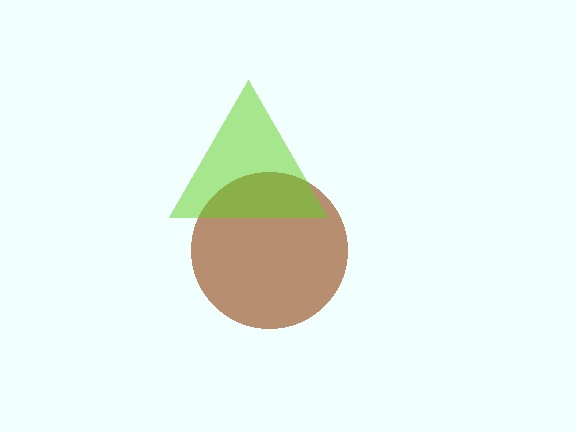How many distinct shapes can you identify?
There are 2 distinct shapes: a brown circle, a lime triangle.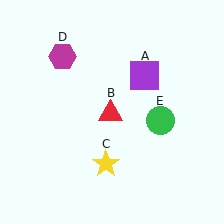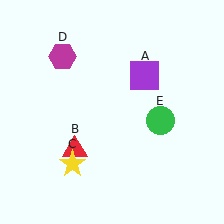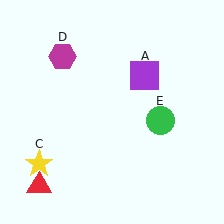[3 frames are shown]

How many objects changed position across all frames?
2 objects changed position: red triangle (object B), yellow star (object C).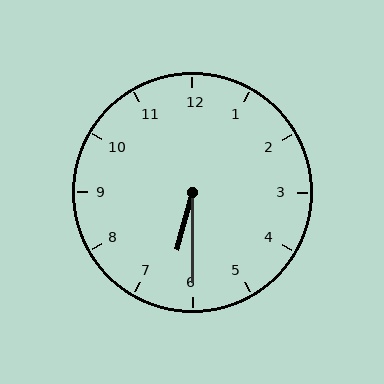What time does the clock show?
6:30.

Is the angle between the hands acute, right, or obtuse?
It is acute.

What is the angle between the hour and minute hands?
Approximately 15 degrees.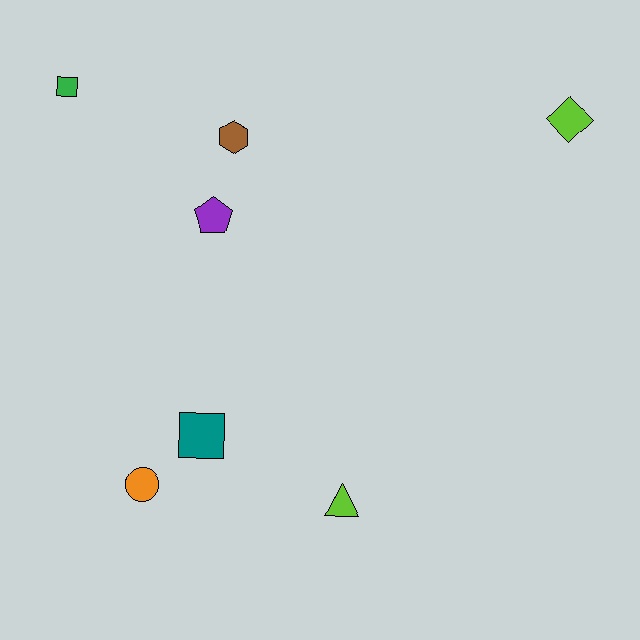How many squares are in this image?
There are 2 squares.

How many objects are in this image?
There are 7 objects.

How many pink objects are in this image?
There are no pink objects.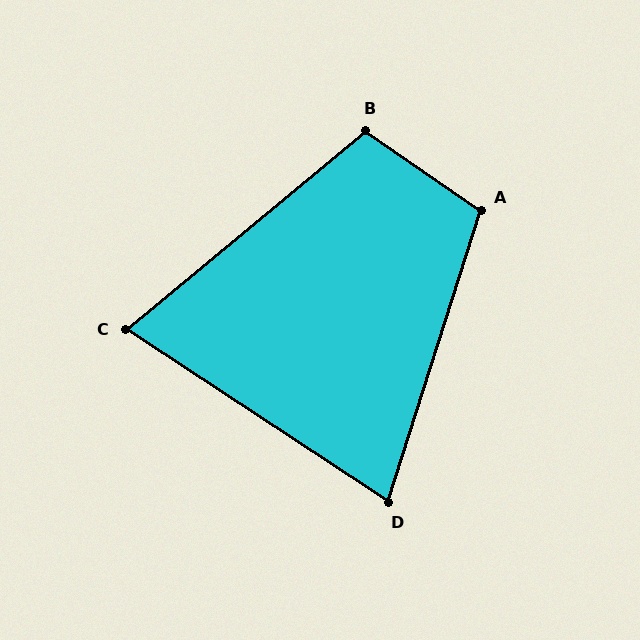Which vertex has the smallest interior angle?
C, at approximately 73 degrees.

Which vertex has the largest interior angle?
A, at approximately 107 degrees.